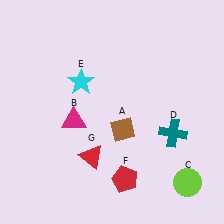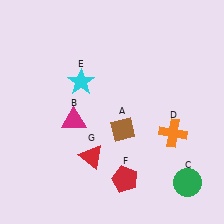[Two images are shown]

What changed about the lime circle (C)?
In Image 1, C is lime. In Image 2, it changed to green.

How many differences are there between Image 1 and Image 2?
There are 2 differences between the two images.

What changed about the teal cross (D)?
In Image 1, D is teal. In Image 2, it changed to orange.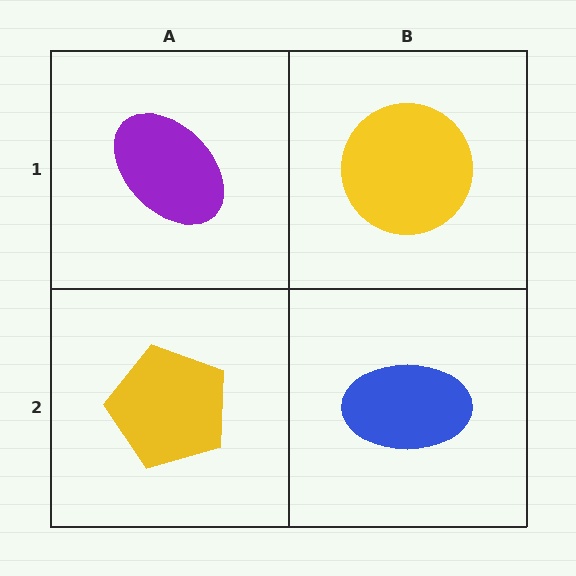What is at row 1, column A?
A purple ellipse.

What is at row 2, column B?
A blue ellipse.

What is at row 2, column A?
A yellow pentagon.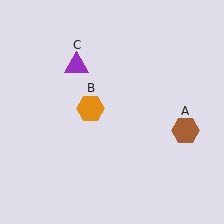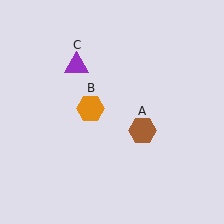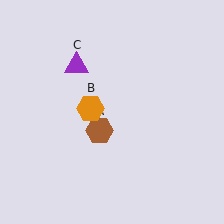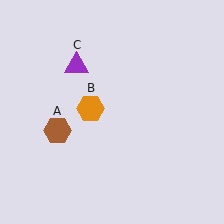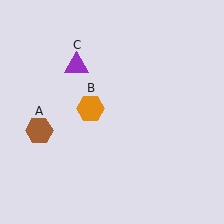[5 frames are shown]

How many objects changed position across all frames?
1 object changed position: brown hexagon (object A).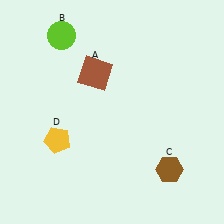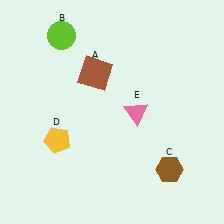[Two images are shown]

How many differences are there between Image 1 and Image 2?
There is 1 difference between the two images.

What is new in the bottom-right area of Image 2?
A pink triangle (E) was added in the bottom-right area of Image 2.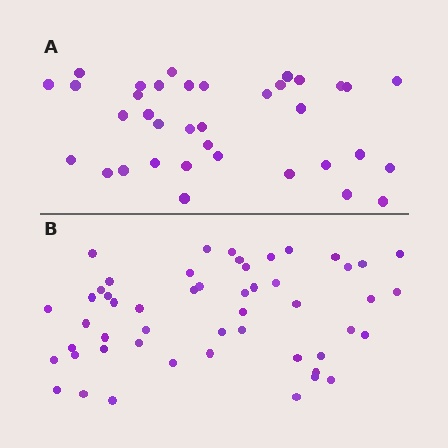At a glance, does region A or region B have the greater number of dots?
Region B (the bottom region) has more dots.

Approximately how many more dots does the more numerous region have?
Region B has approximately 15 more dots than region A.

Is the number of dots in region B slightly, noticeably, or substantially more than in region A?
Region B has noticeably more, but not dramatically so. The ratio is roughly 1.4 to 1.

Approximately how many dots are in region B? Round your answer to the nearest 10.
About 50 dots. (The exact count is 51, which rounds to 50.)